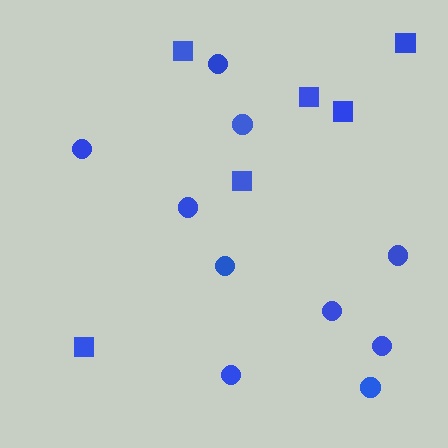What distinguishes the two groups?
There are 2 groups: one group of squares (6) and one group of circles (10).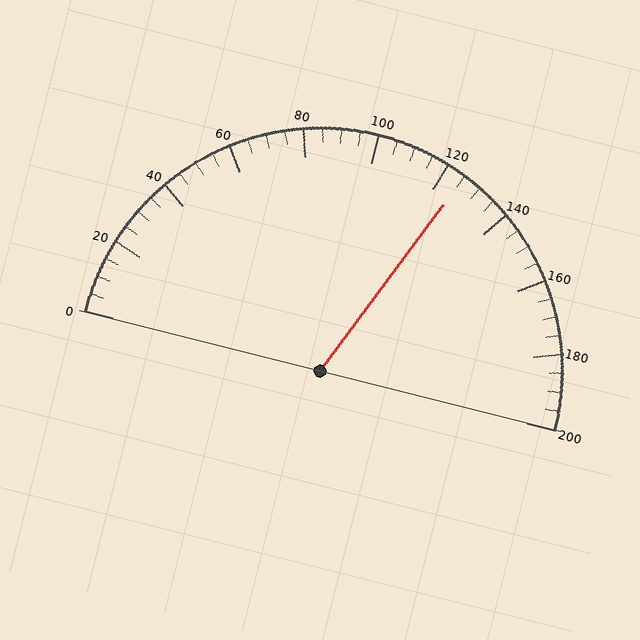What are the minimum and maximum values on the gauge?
The gauge ranges from 0 to 200.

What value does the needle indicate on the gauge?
The needle indicates approximately 125.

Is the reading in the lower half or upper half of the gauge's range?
The reading is in the upper half of the range (0 to 200).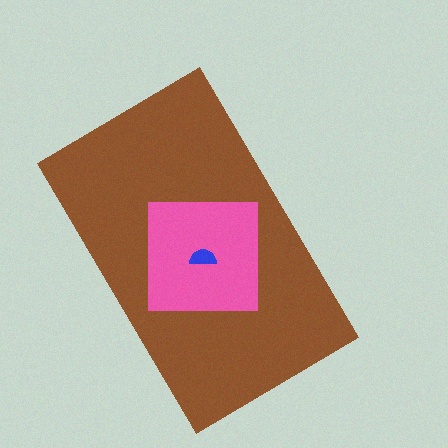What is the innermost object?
The blue semicircle.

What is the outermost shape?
The brown rectangle.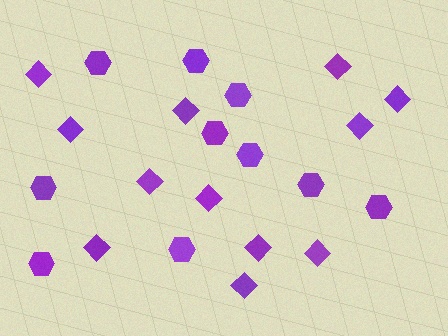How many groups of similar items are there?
There are 2 groups: one group of diamonds (12) and one group of hexagons (10).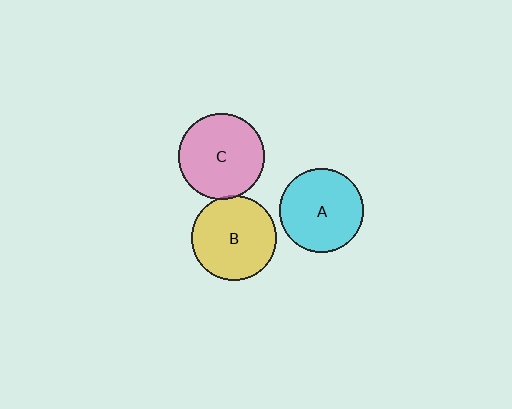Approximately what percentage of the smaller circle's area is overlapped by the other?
Approximately 5%.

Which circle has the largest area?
Circle C (pink).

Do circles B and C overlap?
Yes.